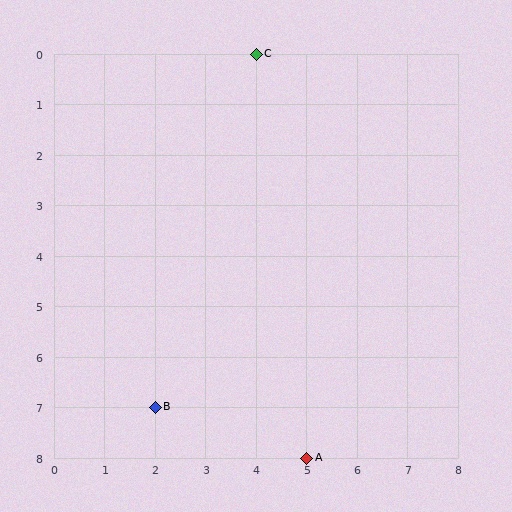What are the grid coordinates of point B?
Point B is at grid coordinates (2, 7).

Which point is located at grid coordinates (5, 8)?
Point A is at (5, 8).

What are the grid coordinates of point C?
Point C is at grid coordinates (4, 0).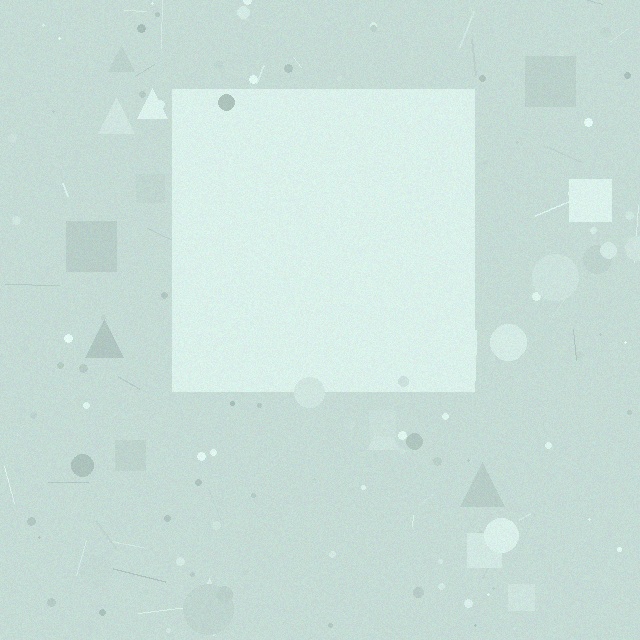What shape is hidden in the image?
A square is hidden in the image.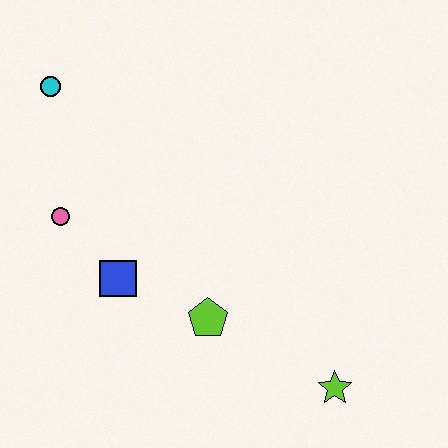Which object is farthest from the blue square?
The lime star is farthest from the blue square.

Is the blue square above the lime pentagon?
Yes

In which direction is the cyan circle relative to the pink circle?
The cyan circle is above the pink circle.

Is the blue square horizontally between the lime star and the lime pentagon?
No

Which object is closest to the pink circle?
The blue square is closest to the pink circle.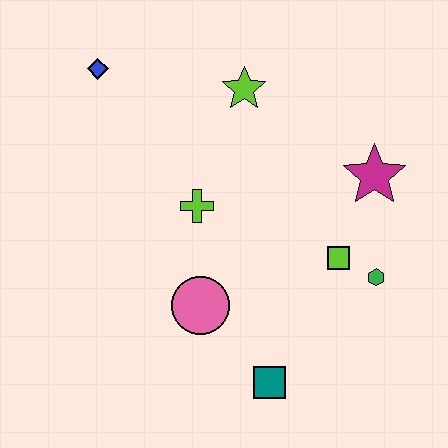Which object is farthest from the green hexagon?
The blue diamond is farthest from the green hexagon.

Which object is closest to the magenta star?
The lime square is closest to the magenta star.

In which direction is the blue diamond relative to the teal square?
The blue diamond is above the teal square.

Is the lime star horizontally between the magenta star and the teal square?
No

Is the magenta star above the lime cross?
Yes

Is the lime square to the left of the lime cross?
No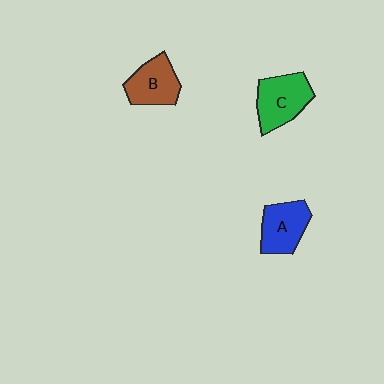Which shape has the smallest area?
Shape B (brown).